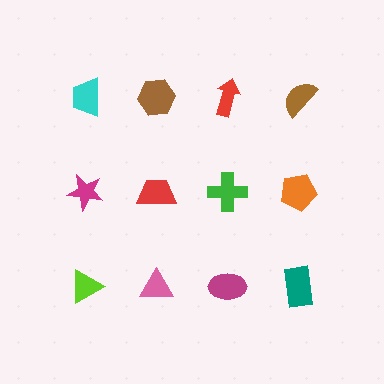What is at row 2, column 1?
A magenta star.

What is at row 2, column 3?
A green cross.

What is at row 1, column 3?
A red arrow.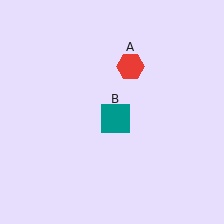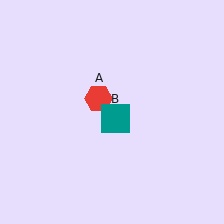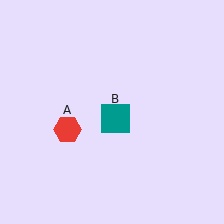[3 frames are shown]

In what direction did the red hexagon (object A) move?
The red hexagon (object A) moved down and to the left.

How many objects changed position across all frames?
1 object changed position: red hexagon (object A).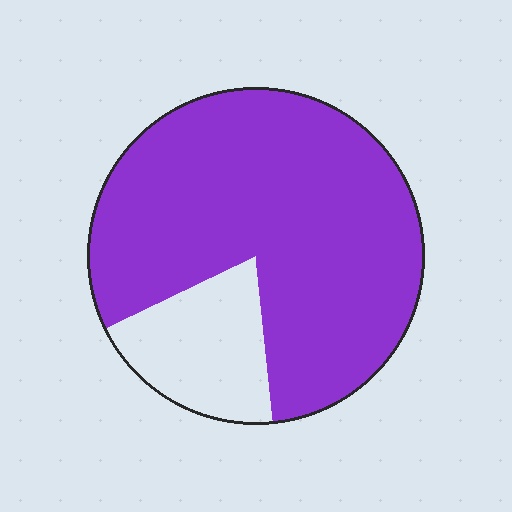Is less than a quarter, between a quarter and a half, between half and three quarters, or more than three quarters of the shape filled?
More than three quarters.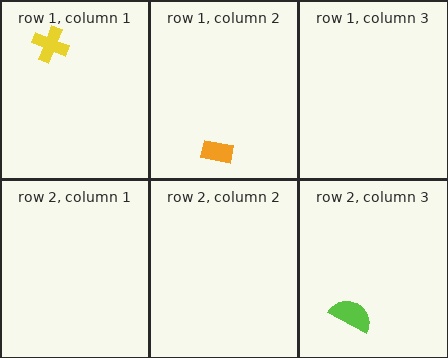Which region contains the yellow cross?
The row 1, column 1 region.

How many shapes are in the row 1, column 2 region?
1.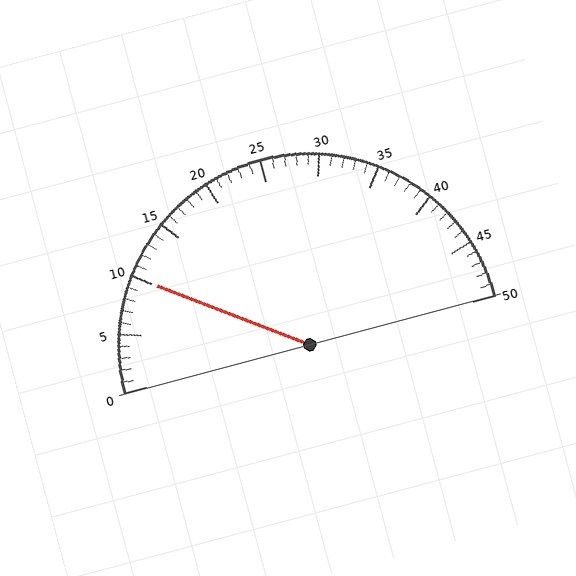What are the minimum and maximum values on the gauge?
The gauge ranges from 0 to 50.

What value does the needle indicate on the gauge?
The needle indicates approximately 10.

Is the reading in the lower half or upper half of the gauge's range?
The reading is in the lower half of the range (0 to 50).